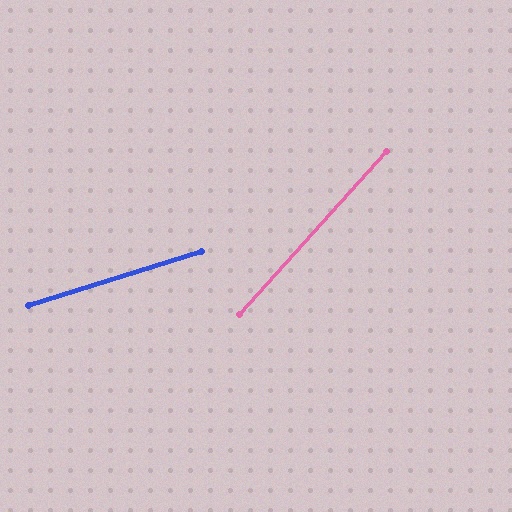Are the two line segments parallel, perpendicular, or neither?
Neither parallel nor perpendicular — they differ by about 30°.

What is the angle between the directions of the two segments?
Approximately 30 degrees.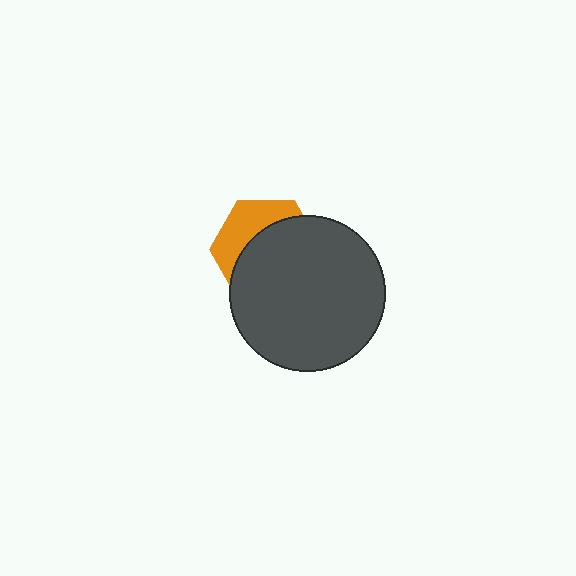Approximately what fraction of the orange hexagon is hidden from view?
Roughly 64% of the orange hexagon is hidden behind the dark gray circle.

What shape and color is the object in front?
The object in front is a dark gray circle.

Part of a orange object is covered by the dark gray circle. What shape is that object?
It is a hexagon.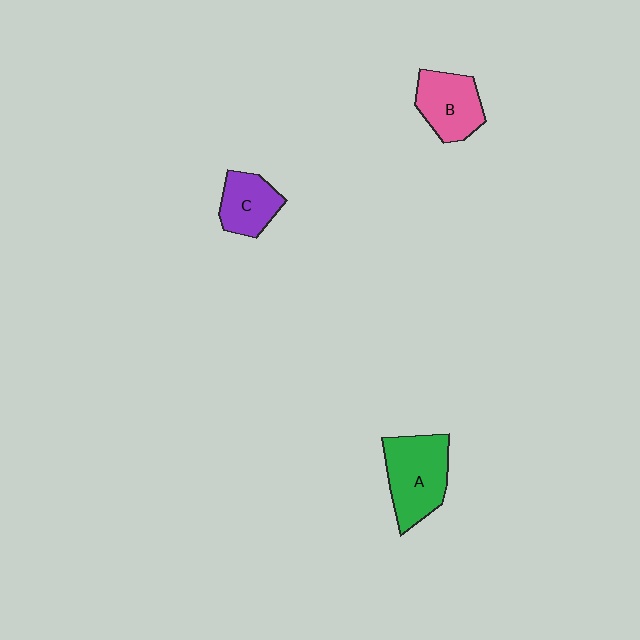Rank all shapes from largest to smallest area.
From largest to smallest: A (green), B (pink), C (purple).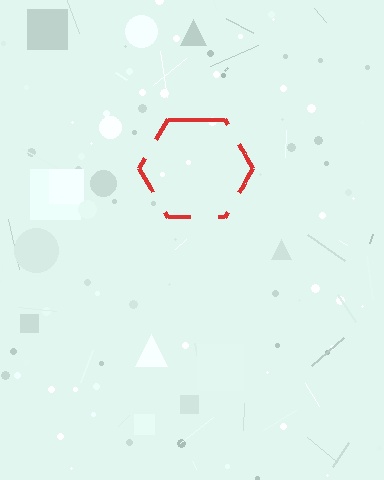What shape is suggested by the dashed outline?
The dashed outline suggests a hexagon.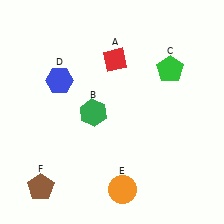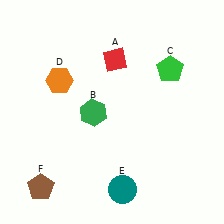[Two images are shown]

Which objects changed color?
D changed from blue to orange. E changed from orange to teal.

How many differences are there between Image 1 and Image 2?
There are 2 differences between the two images.